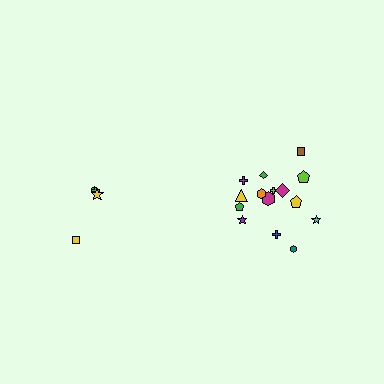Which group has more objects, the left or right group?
The right group.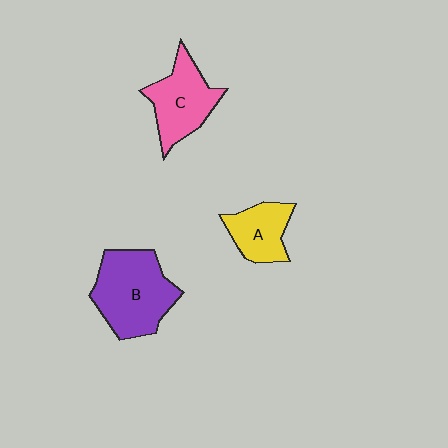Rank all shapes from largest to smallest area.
From largest to smallest: B (purple), C (pink), A (yellow).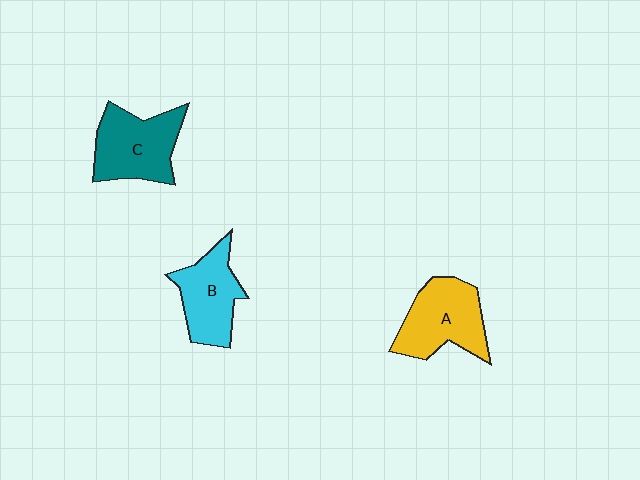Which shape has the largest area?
Shape C (teal).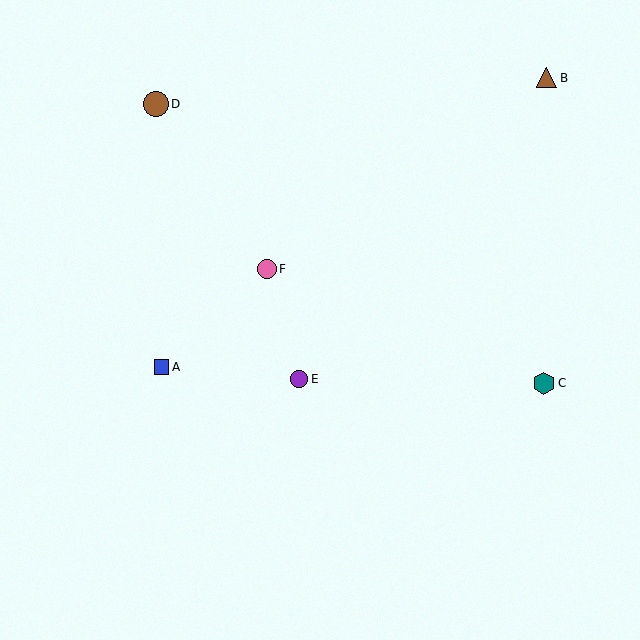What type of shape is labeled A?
Shape A is a blue square.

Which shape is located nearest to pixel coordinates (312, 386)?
The purple circle (labeled E) at (299, 379) is nearest to that location.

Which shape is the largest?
The brown circle (labeled D) is the largest.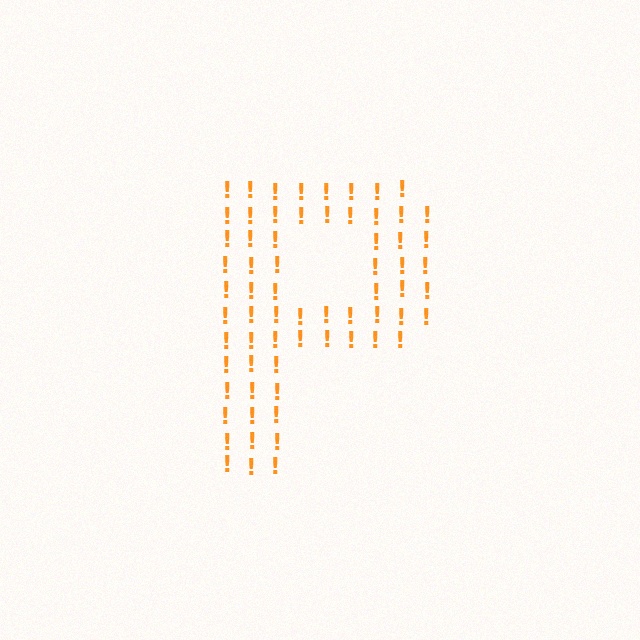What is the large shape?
The large shape is the letter P.